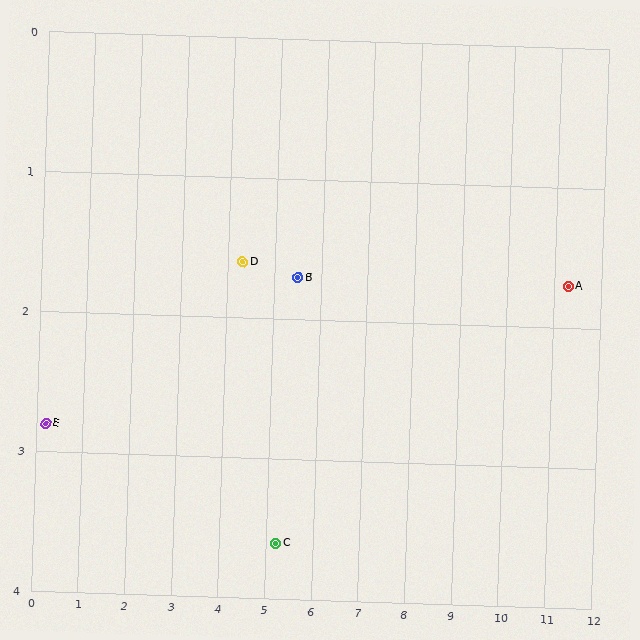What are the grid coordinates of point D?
Point D is at approximately (4.3, 1.6).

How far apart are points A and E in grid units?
Points A and E are about 11.2 grid units apart.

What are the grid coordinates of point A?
Point A is at approximately (11.3, 1.7).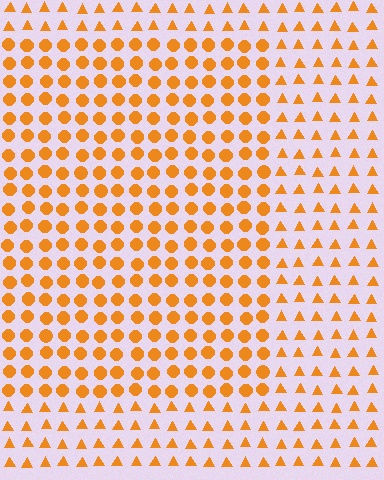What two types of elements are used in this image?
The image uses circles inside the rectangle region and triangles outside it.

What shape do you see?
I see a rectangle.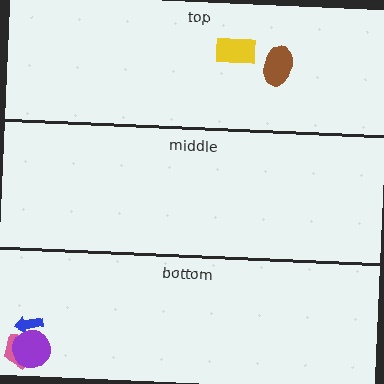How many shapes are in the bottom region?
3.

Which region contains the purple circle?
The bottom region.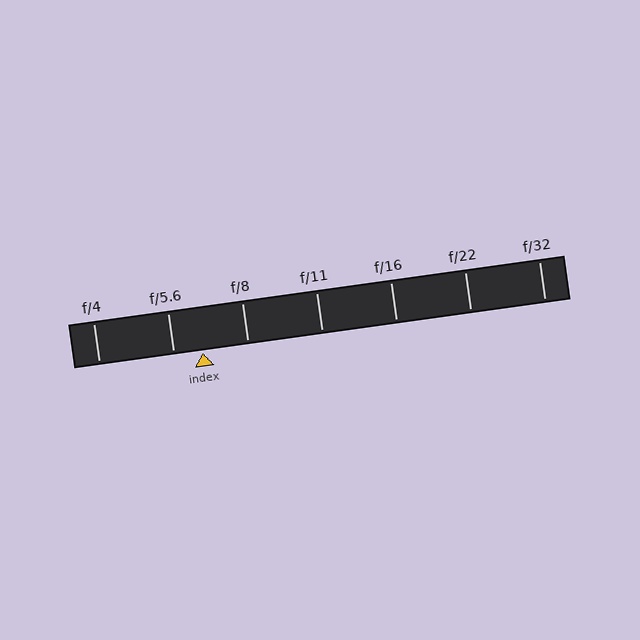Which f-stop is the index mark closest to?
The index mark is closest to f/5.6.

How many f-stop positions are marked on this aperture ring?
There are 7 f-stop positions marked.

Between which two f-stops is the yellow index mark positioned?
The index mark is between f/5.6 and f/8.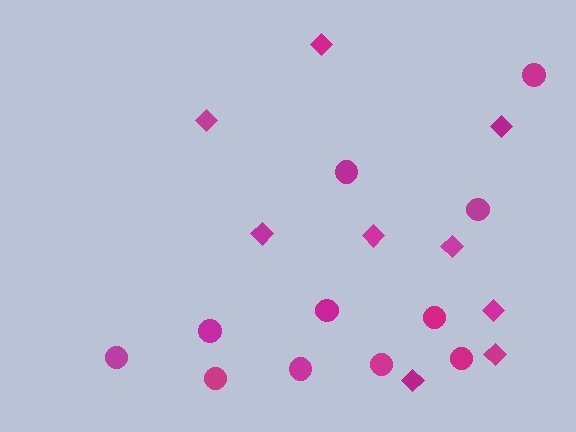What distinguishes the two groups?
There are 2 groups: one group of circles (11) and one group of diamonds (9).